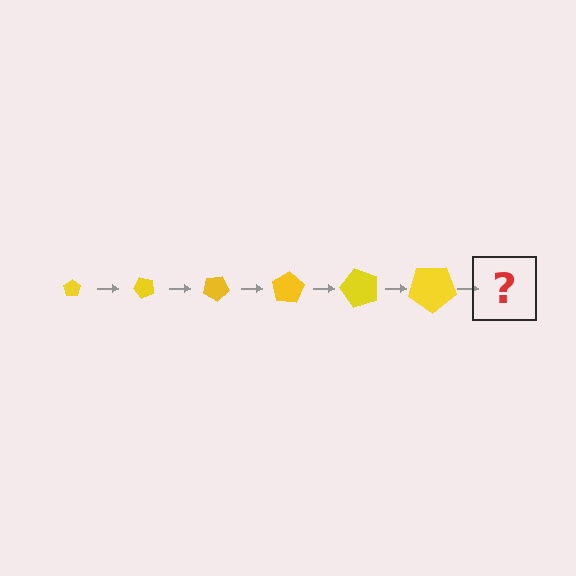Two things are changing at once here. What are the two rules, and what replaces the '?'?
The two rules are that the pentagon grows larger each step and it rotates 50 degrees each step. The '?' should be a pentagon, larger than the previous one and rotated 300 degrees from the start.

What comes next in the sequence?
The next element should be a pentagon, larger than the previous one and rotated 300 degrees from the start.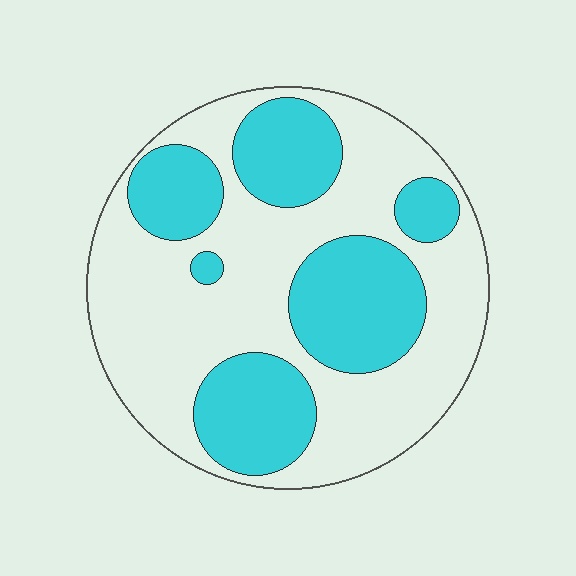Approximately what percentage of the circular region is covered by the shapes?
Approximately 40%.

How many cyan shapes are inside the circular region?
6.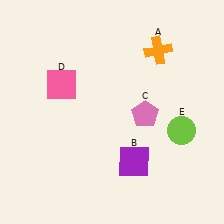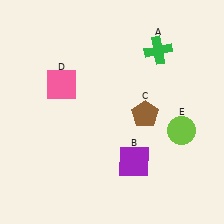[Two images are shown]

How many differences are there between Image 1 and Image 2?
There are 2 differences between the two images.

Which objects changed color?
A changed from orange to green. C changed from pink to brown.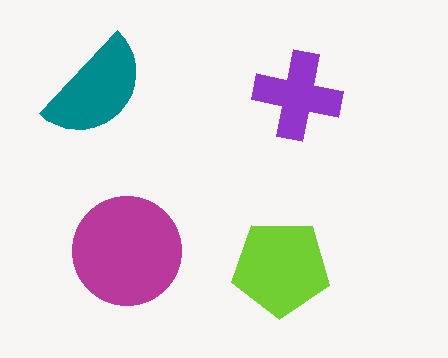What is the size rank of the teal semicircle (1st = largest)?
3rd.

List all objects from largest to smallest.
The magenta circle, the lime pentagon, the teal semicircle, the purple cross.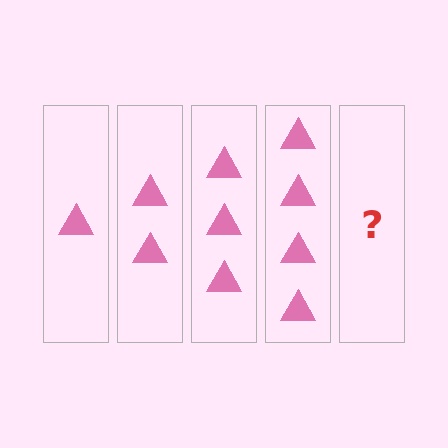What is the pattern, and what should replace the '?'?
The pattern is that each step adds one more triangle. The '?' should be 5 triangles.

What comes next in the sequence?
The next element should be 5 triangles.